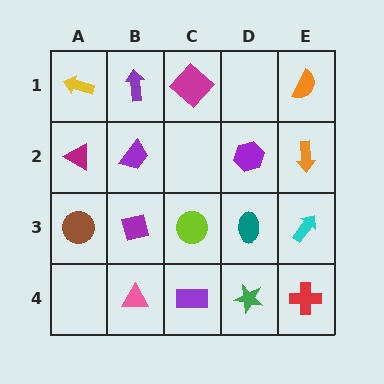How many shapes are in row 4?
4 shapes.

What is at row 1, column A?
A yellow arrow.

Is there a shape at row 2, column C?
No, that cell is empty.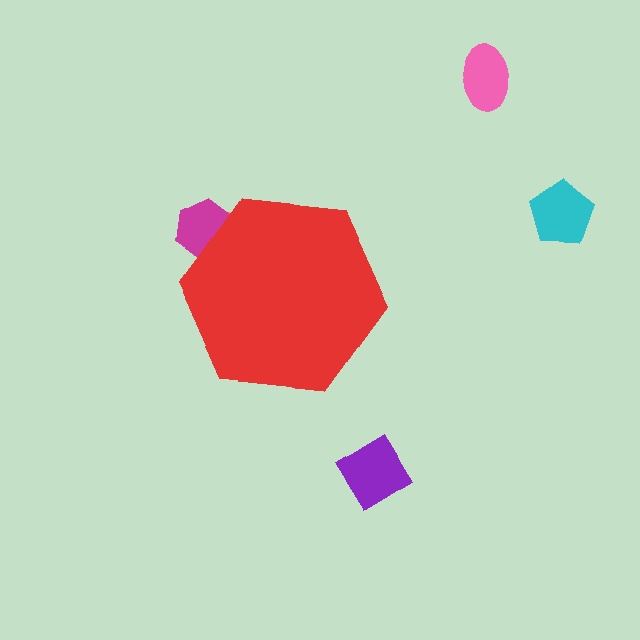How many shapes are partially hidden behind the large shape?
2 shapes are partially hidden.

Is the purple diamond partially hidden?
No, the purple diamond is fully visible.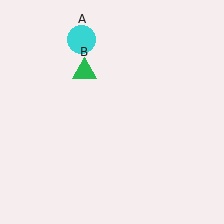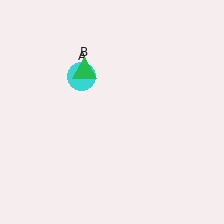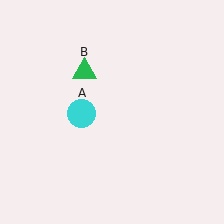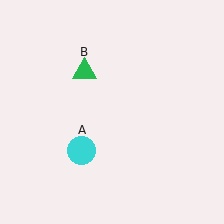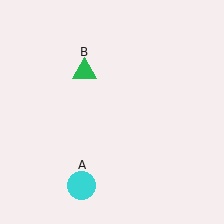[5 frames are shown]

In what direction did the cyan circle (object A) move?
The cyan circle (object A) moved down.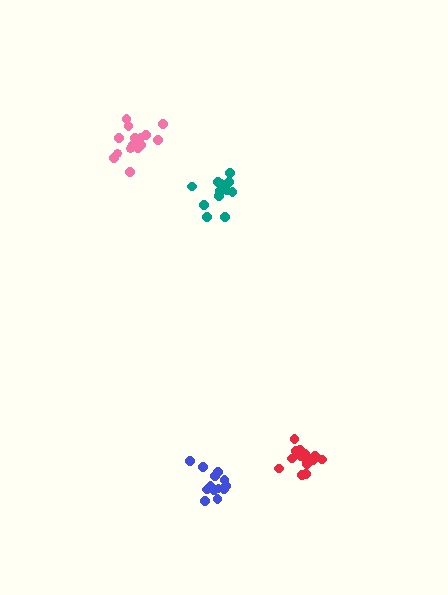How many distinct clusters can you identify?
There are 4 distinct clusters.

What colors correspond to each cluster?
The clusters are colored: teal, red, blue, pink.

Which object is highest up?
The pink cluster is topmost.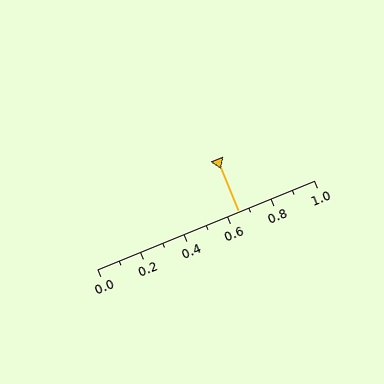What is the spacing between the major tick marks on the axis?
The major ticks are spaced 0.2 apart.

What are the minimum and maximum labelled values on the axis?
The axis runs from 0.0 to 1.0.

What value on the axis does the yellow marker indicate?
The marker indicates approximately 0.65.